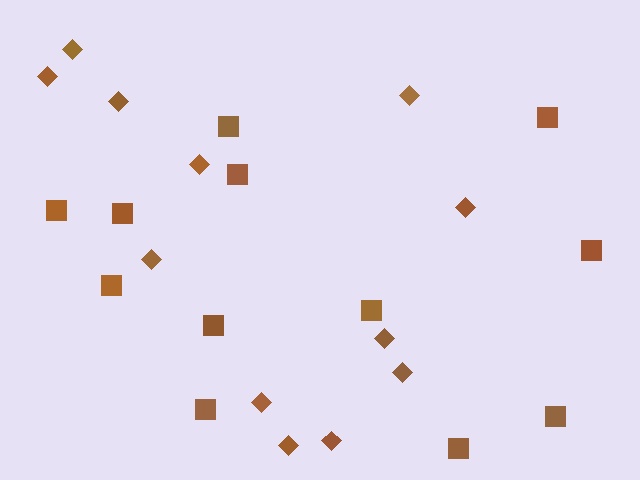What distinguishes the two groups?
There are 2 groups: one group of squares (12) and one group of diamonds (12).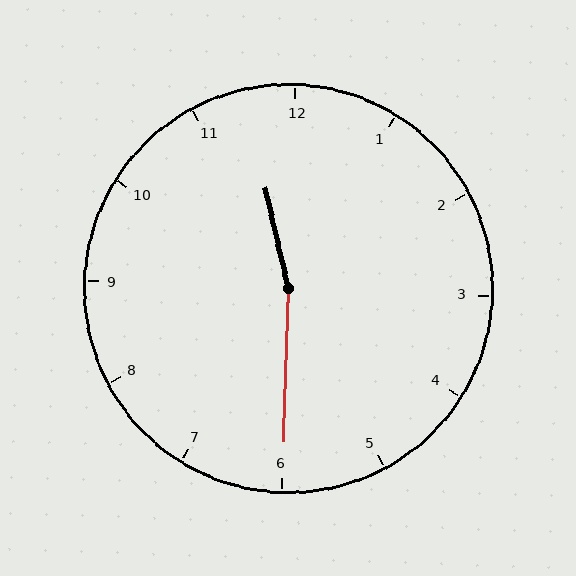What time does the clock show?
11:30.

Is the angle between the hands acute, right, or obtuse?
It is obtuse.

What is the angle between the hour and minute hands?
Approximately 165 degrees.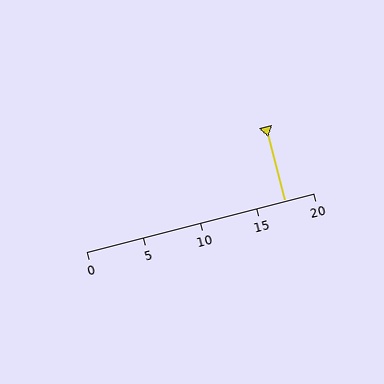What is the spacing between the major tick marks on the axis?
The major ticks are spaced 5 apart.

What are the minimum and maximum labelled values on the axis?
The axis runs from 0 to 20.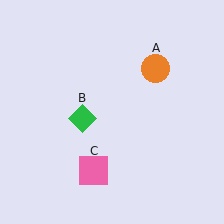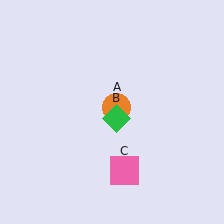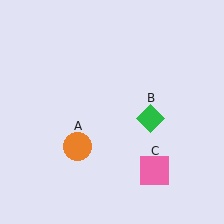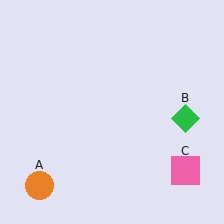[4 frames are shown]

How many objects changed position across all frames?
3 objects changed position: orange circle (object A), green diamond (object B), pink square (object C).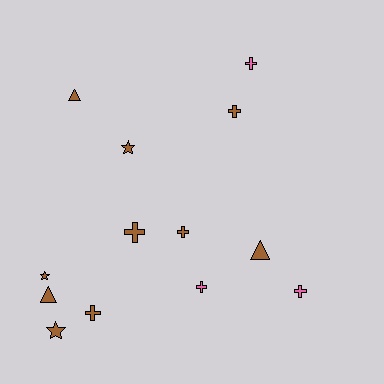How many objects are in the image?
There are 13 objects.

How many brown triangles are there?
There are 3 brown triangles.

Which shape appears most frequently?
Cross, with 7 objects.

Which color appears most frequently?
Brown, with 10 objects.